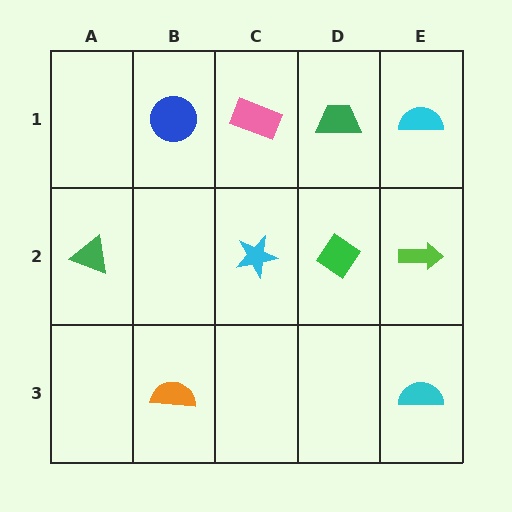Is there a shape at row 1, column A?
No, that cell is empty.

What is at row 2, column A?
A green triangle.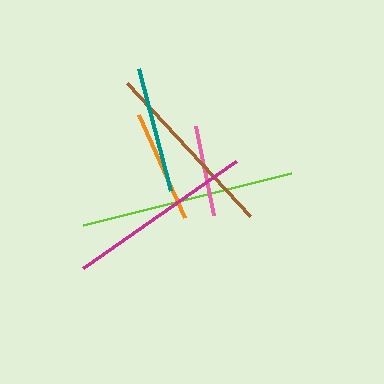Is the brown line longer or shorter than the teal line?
The brown line is longer than the teal line.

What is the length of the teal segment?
The teal segment is approximately 126 pixels long.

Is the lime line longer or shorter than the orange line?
The lime line is longer than the orange line.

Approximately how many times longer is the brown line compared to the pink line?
The brown line is approximately 2.0 times the length of the pink line.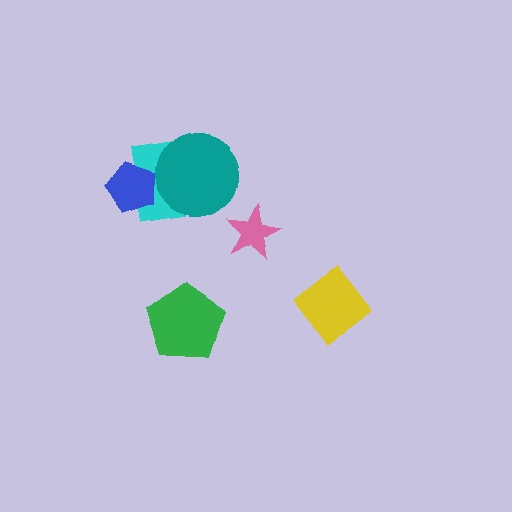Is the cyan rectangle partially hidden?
Yes, it is partially covered by another shape.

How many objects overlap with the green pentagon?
0 objects overlap with the green pentagon.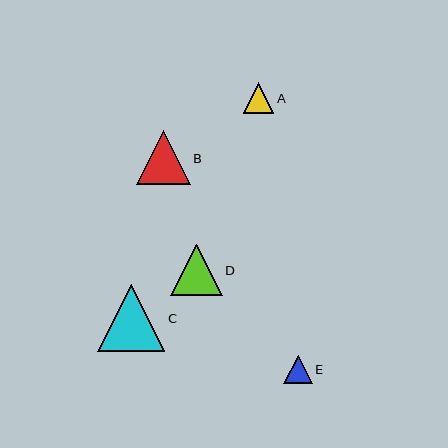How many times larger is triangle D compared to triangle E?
Triangle D is approximately 1.8 times the size of triangle E.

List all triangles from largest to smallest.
From largest to smallest: C, B, D, A, E.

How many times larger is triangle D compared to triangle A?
Triangle D is approximately 1.7 times the size of triangle A.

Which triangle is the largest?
Triangle C is the largest with a size of approximately 67 pixels.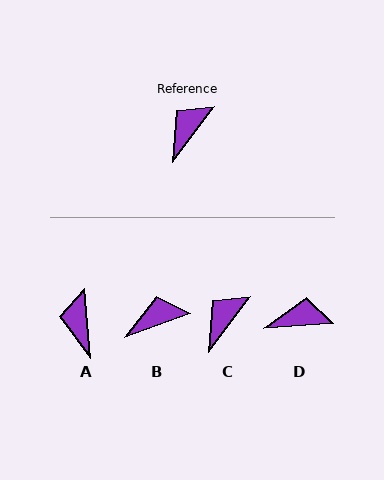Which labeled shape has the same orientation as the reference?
C.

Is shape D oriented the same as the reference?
No, it is off by about 49 degrees.